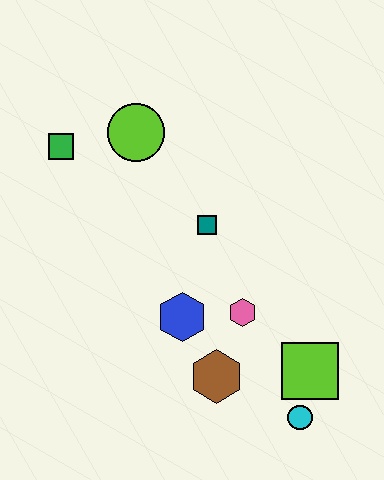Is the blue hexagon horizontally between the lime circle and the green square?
No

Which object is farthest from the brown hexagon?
The green square is farthest from the brown hexagon.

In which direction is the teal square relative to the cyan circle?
The teal square is above the cyan circle.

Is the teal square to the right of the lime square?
No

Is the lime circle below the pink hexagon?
No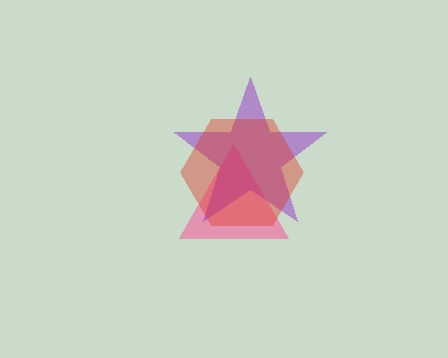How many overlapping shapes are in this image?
There are 3 overlapping shapes in the image.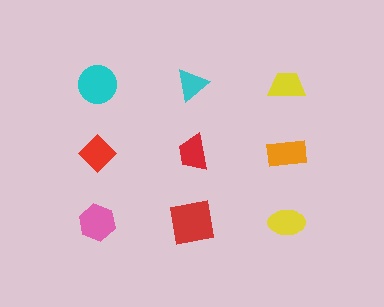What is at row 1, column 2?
A cyan triangle.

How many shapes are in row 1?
3 shapes.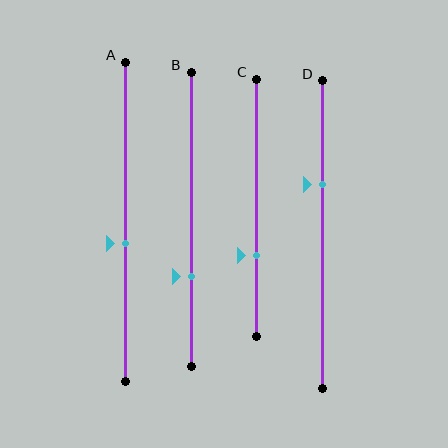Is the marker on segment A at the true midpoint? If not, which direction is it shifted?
No, the marker on segment A is shifted downward by about 7% of the segment length.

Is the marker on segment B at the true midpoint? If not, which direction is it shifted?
No, the marker on segment B is shifted downward by about 19% of the segment length.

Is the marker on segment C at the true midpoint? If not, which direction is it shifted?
No, the marker on segment C is shifted downward by about 19% of the segment length.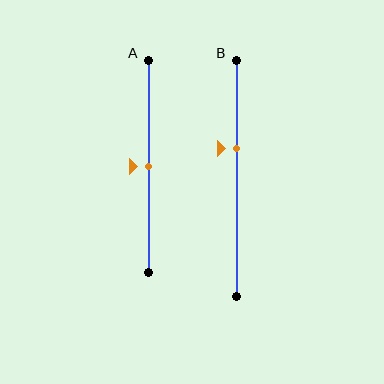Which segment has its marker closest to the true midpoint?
Segment A has its marker closest to the true midpoint.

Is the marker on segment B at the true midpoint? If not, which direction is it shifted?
No, the marker on segment B is shifted upward by about 12% of the segment length.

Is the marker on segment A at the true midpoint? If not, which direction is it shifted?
Yes, the marker on segment A is at the true midpoint.